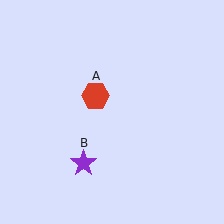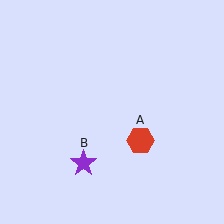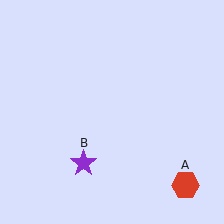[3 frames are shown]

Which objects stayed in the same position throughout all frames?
Purple star (object B) remained stationary.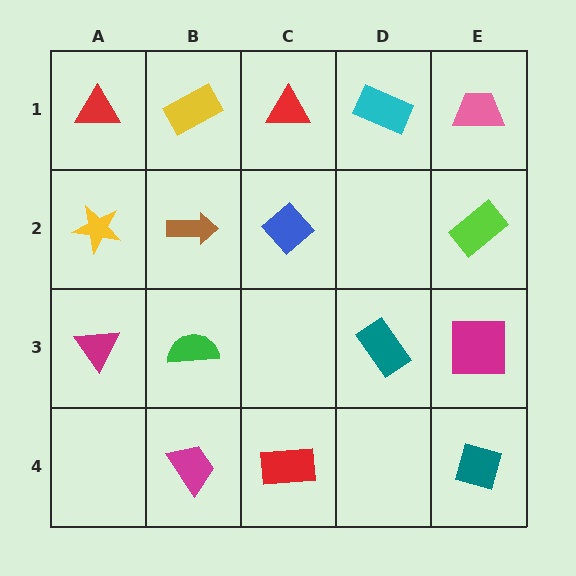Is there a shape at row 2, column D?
No, that cell is empty.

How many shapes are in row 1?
5 shapes.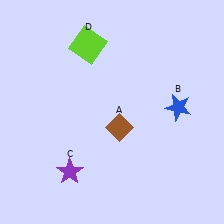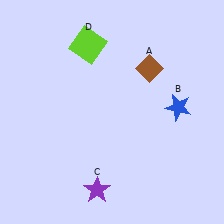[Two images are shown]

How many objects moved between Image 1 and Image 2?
2 objects moved between the two images.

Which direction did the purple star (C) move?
The purple star (C) moved right.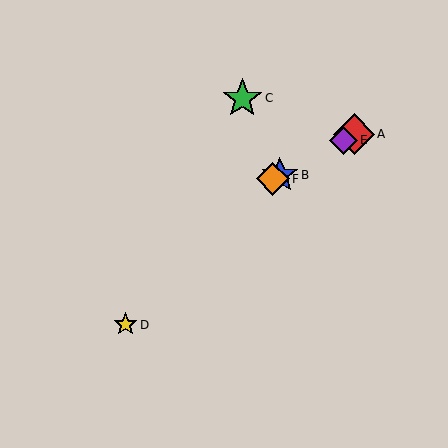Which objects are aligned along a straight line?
Objects A, B, E, F are aligned along a straight line.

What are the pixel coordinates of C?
Object C is at (242, 98).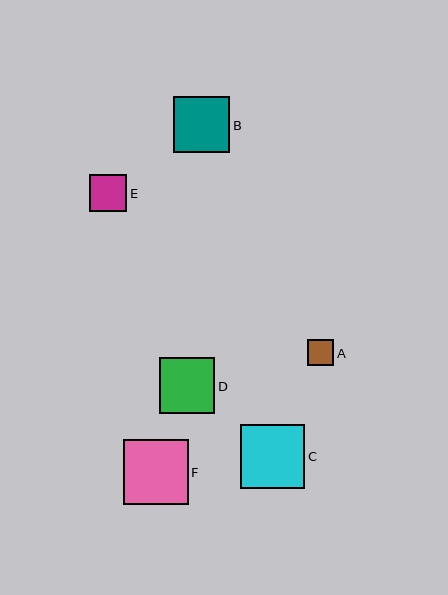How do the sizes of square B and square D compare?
Square B and square D are approximately the same size.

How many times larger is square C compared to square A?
Square C is approximately 2.5 times the size of square A.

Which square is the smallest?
Square A is the smallest with a size of approximately 26 pixels.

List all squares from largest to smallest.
From largest to smallest: F, C, B, D, E, A.